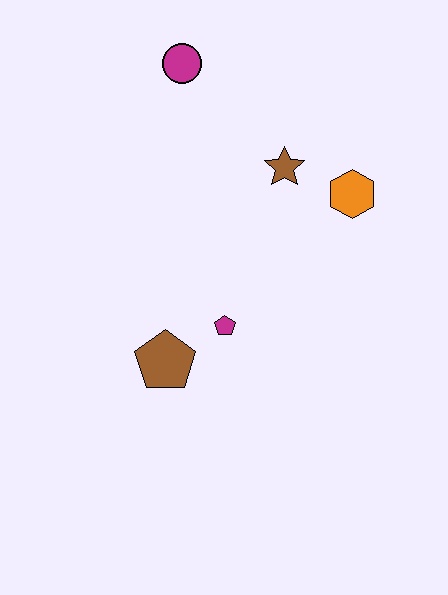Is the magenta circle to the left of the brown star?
Yes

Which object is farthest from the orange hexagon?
The brown pentagon is farthest from the orange hexagon.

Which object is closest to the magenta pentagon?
The brown pentagon is closest to the magenta pentagon.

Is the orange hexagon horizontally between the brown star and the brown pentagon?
No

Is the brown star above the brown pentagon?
Yes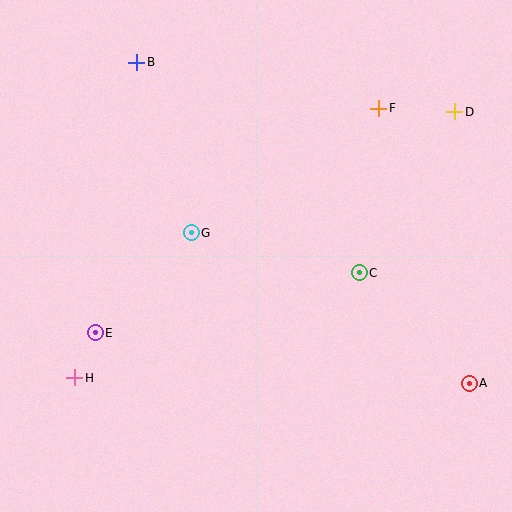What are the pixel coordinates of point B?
Point B is at (137, 62).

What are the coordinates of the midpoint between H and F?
The midpoint between H and F is at (227, 243).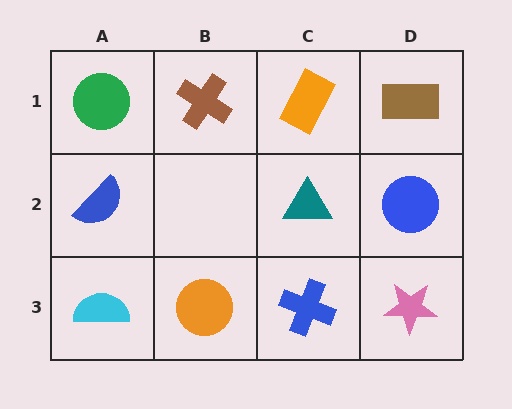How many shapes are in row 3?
4 shapes.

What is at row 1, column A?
A green circle.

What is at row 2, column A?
A blue semicircle.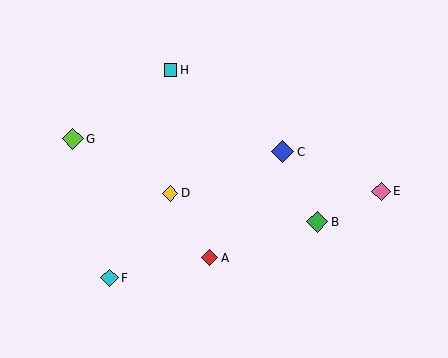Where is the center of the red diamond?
The center of the red diamond is at (210, 258).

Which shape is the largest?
The blue diamond (labeled C) is the largest.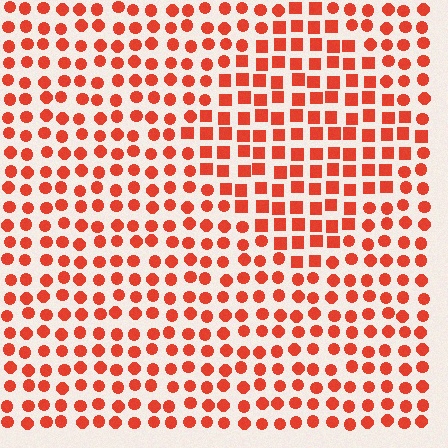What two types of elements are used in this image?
The image uses squares inside the diamond region and circles outside it.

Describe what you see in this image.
The image is filled with small red elements arranged in a uniform grid. A diamond-shaped region contains squares, while the surrounding area contains circles. The boundary is defined purely by the change in element shape.